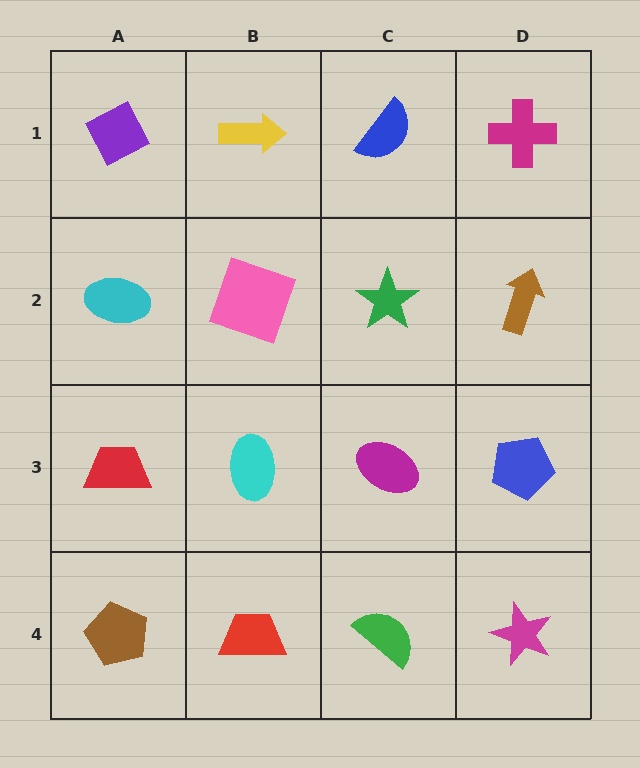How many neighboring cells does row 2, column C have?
4.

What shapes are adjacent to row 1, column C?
A green star (row 2, column C), a yellow arrow (row 1, column B), a magenta cross (row 1, column D).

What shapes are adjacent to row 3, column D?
A brown arrow (row 2, column D), a magenta star (row 4, column D), a magenta ellipse (row 3, column C).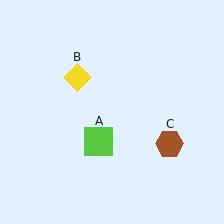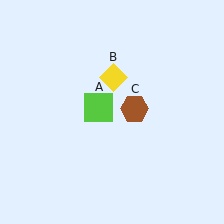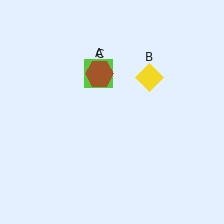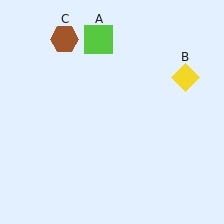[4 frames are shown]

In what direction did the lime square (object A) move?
The lime square (object A) moved up.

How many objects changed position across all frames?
3 objects changed position: lime square (object A), yellow diamond (object B), brown hexagon (object C).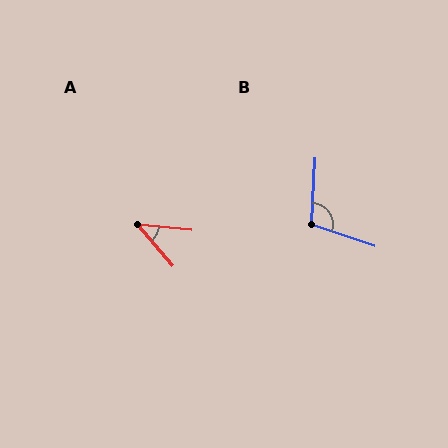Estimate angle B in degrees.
Approximately 105 degrees.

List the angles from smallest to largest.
A (43°), B (105°).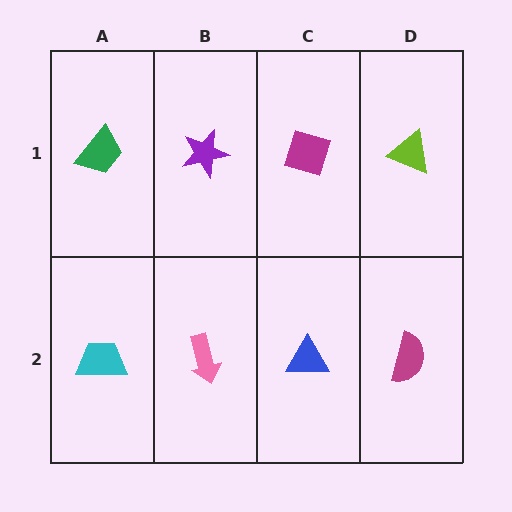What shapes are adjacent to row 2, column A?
A green trapezoid (row 1, column A), a pink arrow (row 2, column B).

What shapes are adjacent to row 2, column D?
A lime triangle (row 1, column D), a blue triangle (row 2, column C).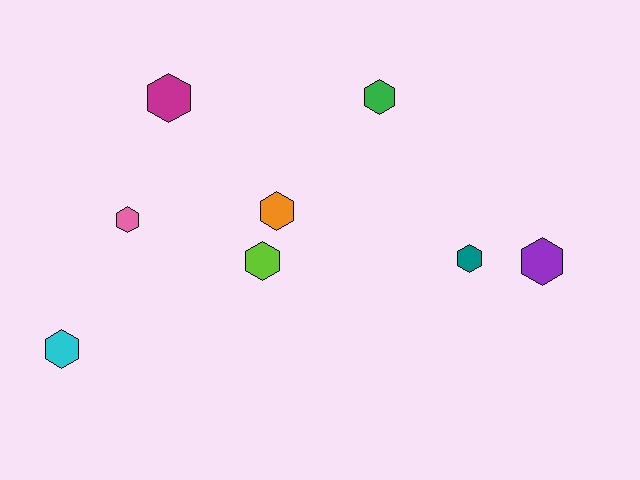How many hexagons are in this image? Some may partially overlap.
There are 8 hexagons.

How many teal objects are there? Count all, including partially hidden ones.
There is 1 teal object.